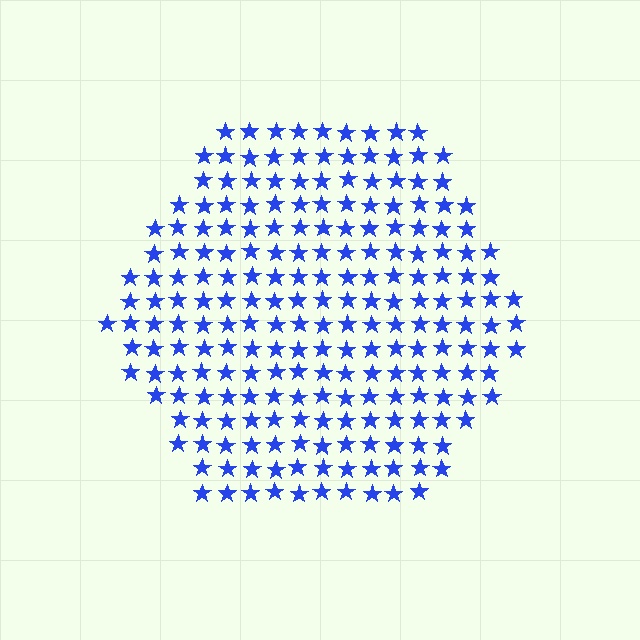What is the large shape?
The large shape is a hexagon.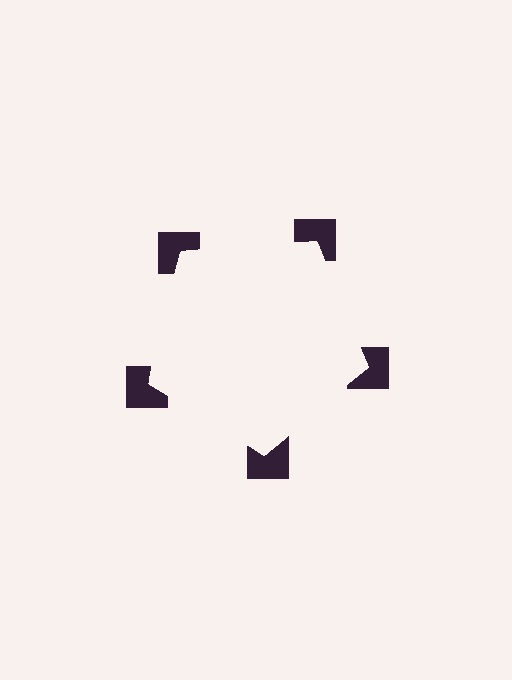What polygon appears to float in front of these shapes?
An illusory pentagon — its edges are inferred from the aligned wedge cuts in the notched squares, not physically drawn.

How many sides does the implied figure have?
5 sides.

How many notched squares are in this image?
There are 5 — one at each vertex of the illusory pentagon.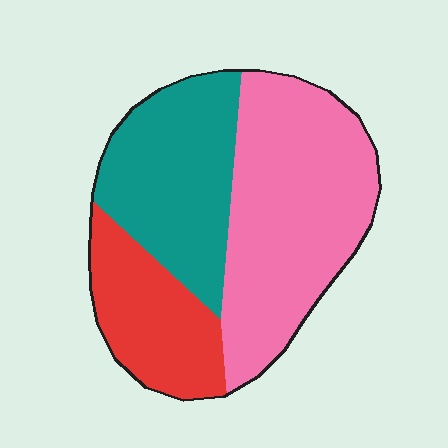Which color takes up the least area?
Red, at roughly 20%.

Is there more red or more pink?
Pink.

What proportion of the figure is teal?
Teal covers roughly 30% of the figure.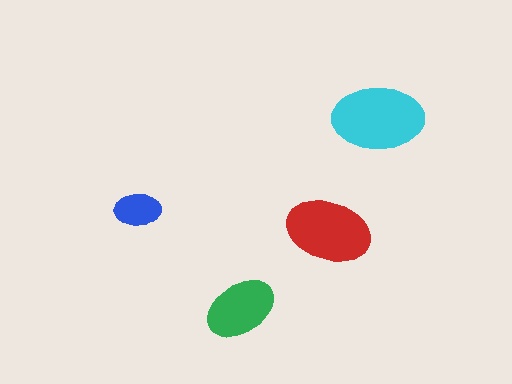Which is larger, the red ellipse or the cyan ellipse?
The cyan one.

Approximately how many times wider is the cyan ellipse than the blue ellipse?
About 2 times wider.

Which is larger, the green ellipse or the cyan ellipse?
The cyan one.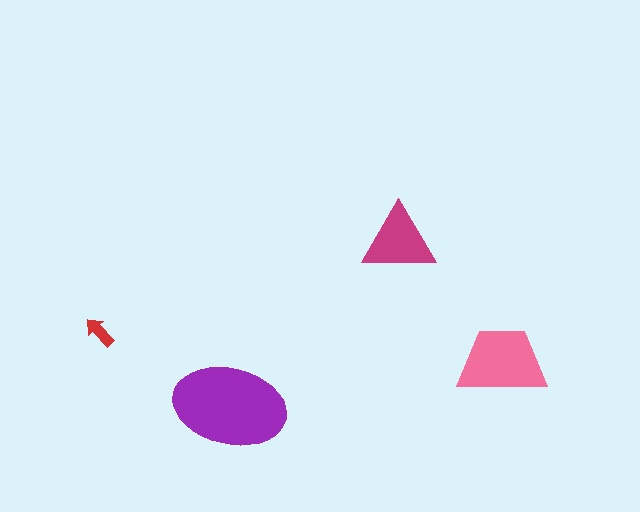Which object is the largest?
The purple ellipse.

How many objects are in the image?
There are 4 objects in the image.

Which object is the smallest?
The red arrow.